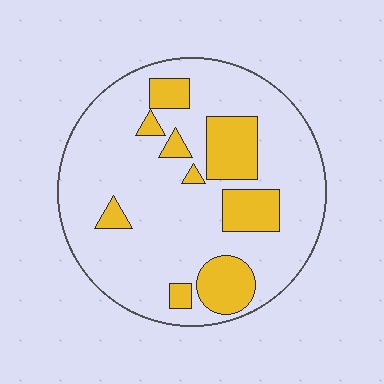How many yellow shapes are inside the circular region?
9.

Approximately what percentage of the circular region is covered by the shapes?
Approximately 20%.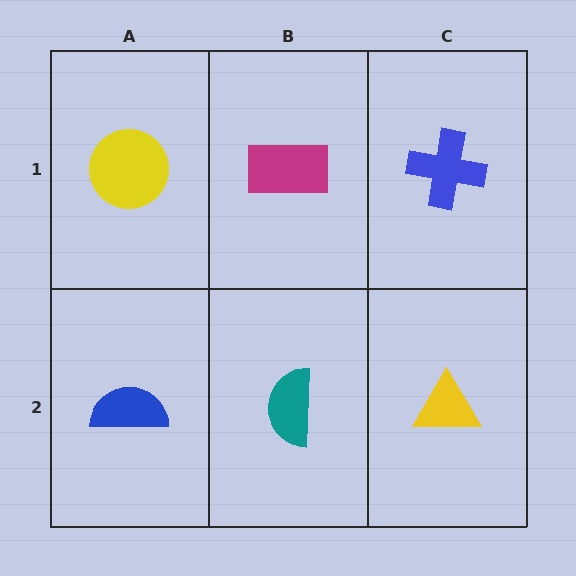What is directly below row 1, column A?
A blue semicircle.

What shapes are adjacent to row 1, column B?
A teal semicircle (row 2, column B), a yellow circle (row 1, column A), a blue cross (row 1, column C).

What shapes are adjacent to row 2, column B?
A magenta rectangle (row 1, column B), a blue semicircle (row 2, column A), a yellow triangle (row 2, column C).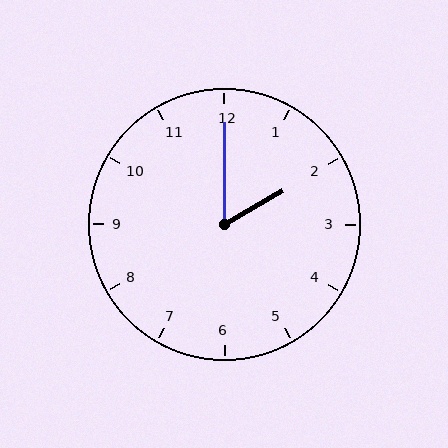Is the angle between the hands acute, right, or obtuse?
It is acute.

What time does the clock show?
2:00.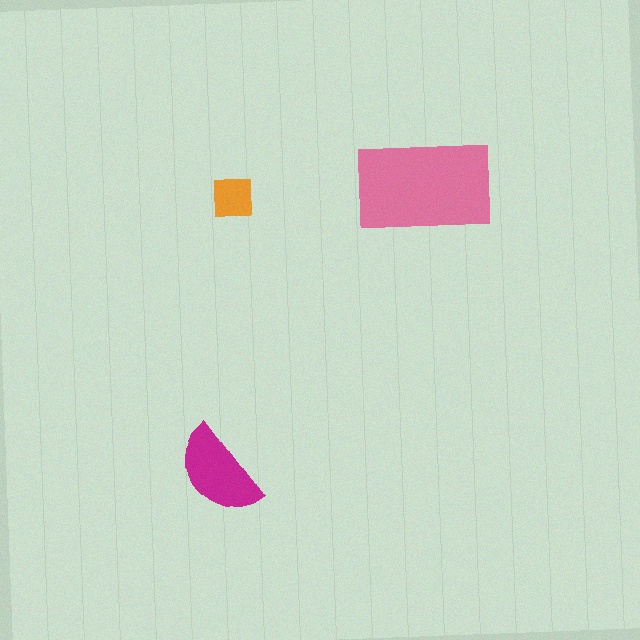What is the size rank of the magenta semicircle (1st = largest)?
2nd.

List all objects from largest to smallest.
The pink rectangle, the magenta semicircle, the orange square.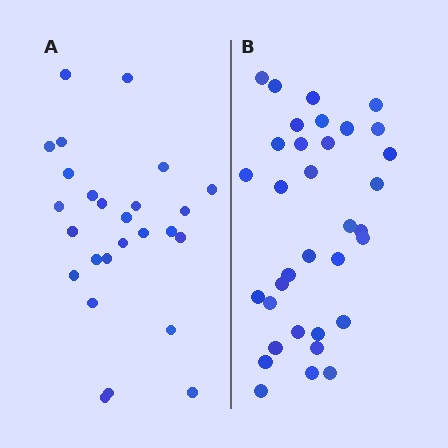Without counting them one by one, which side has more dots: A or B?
Region B (the right region) has more dots.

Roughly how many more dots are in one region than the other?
Region B has roughly 8 or so more dots than region A.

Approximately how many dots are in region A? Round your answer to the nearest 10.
About 30 dots. (The exact count is 26, which rounds to 30.)